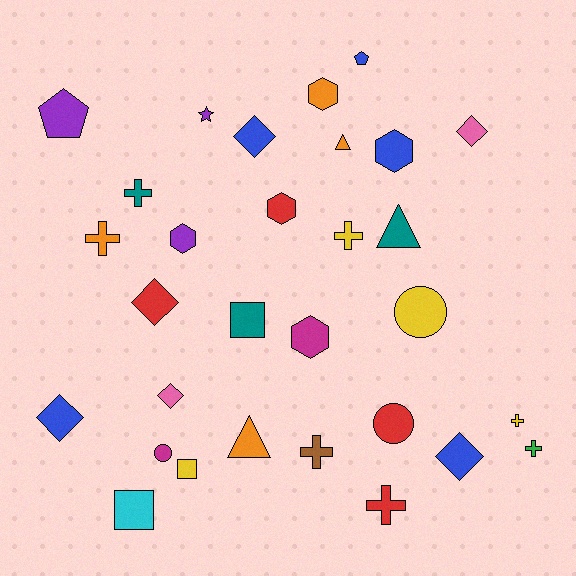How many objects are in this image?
There are 30 objects.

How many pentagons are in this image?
There are 2 pentagons.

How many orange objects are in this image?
There are 4 orange objects.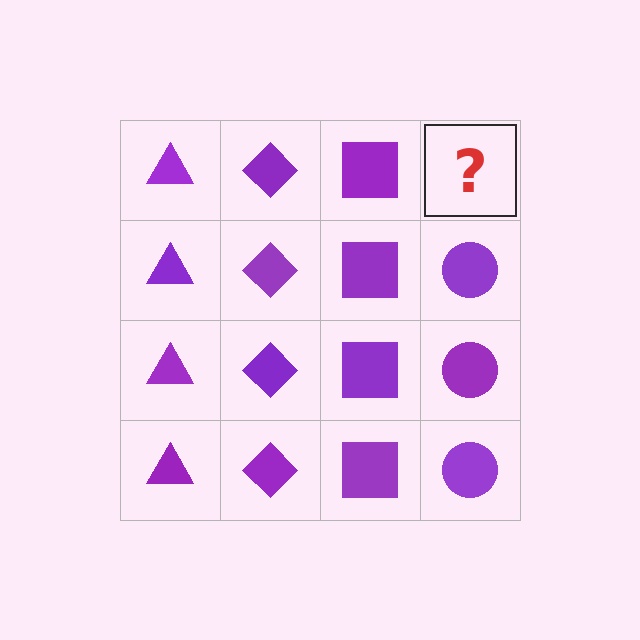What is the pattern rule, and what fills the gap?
The rule is that each column has a consistent shape. The gap should be filled with a purple circle.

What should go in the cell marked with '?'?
The missing cell should contain a purple circle.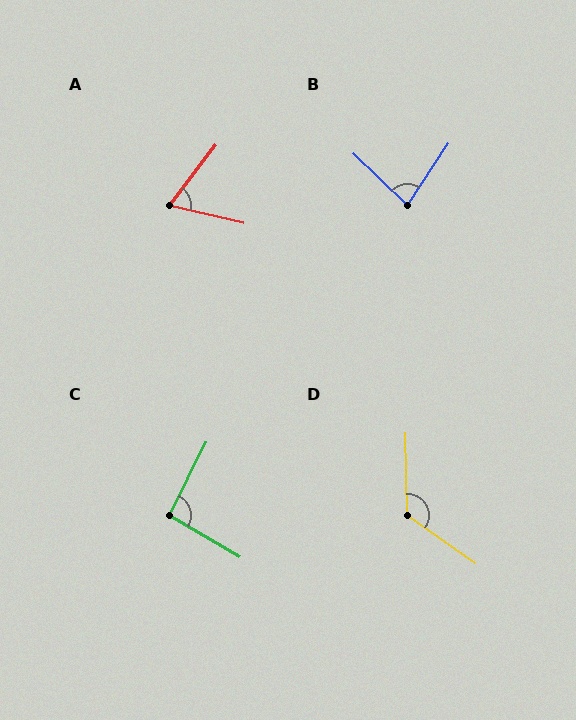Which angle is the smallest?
A, at approximately 65 degrees.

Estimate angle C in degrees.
Approximately 94 degrees.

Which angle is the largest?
D, at approximately 126 degrees.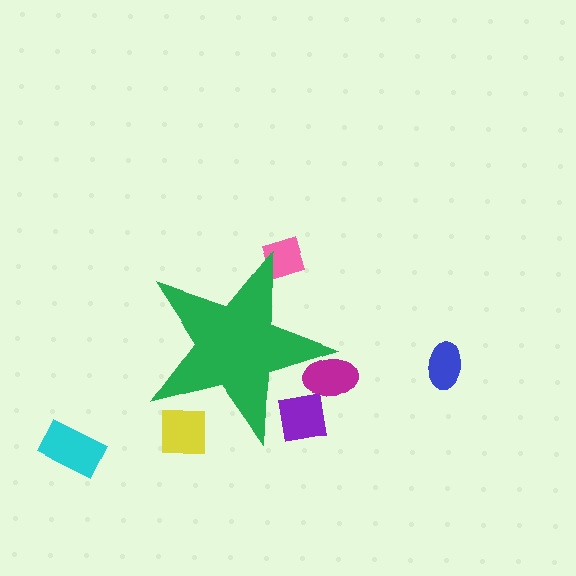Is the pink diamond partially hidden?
Yes, the pink diamond is partially hidden behind the green star.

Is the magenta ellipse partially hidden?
Yes, the magenta ellipse is partially hidden behind the green star.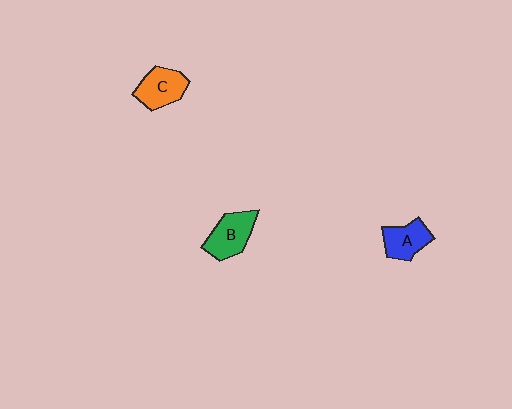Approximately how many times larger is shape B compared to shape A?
Approximately 1.2 times.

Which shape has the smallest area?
Shape A (blue).